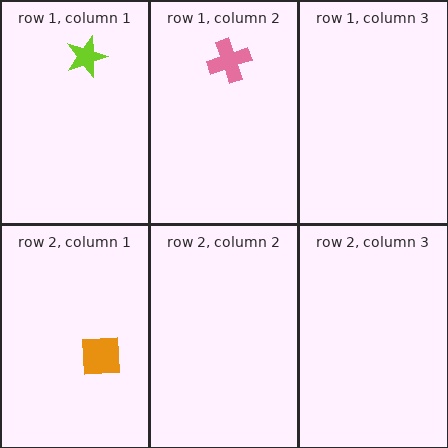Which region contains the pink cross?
The row 1, column 2 region.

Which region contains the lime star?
The row 1, column 1 region.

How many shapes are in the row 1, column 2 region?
1.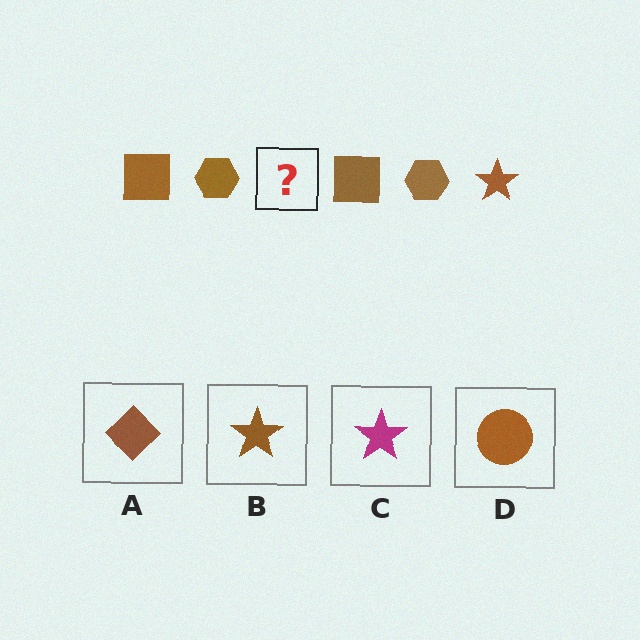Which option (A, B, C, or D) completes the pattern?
B.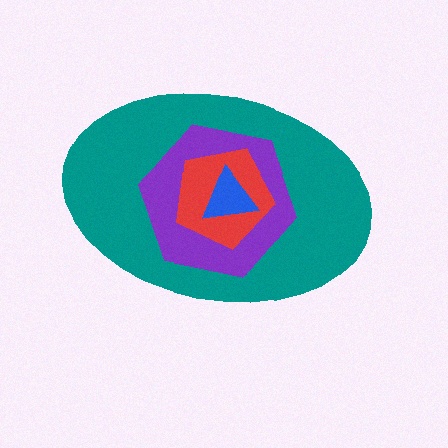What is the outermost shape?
The teal ellipse.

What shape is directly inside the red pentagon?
The blue triangle.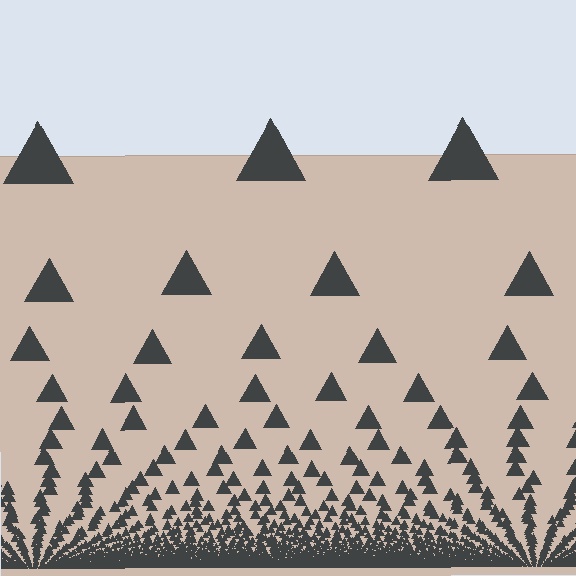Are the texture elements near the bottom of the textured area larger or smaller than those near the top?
Smaller. The gradient is inverted — elements near the bottom are smaller and denser.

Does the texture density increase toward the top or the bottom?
Density increases toward the bottom.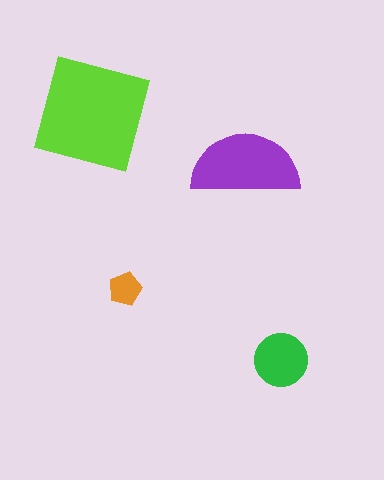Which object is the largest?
The lime square.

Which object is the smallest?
The orange pentagon.